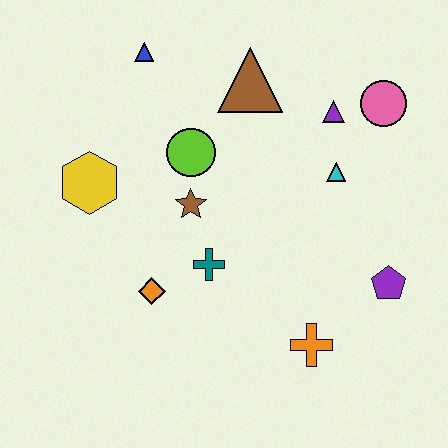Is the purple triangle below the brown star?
No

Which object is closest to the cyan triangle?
The purple triangle is closest to the cyan triangle.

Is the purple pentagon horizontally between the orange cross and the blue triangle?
No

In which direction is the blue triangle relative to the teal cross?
The blue triangle is above the teal cross.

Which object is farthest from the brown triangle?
The orange cross is farthest from the brown triangle.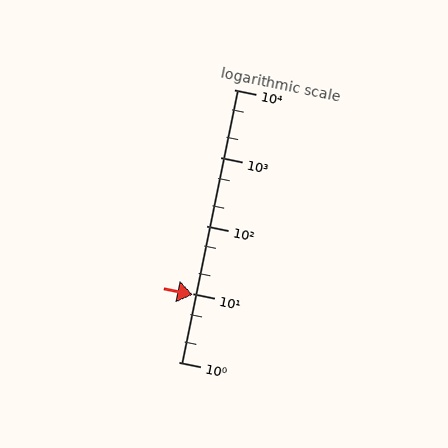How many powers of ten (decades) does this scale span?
The scale spans 4 decades, from 1 to 10000.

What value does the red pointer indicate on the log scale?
The pointer indicates approximately 9.6.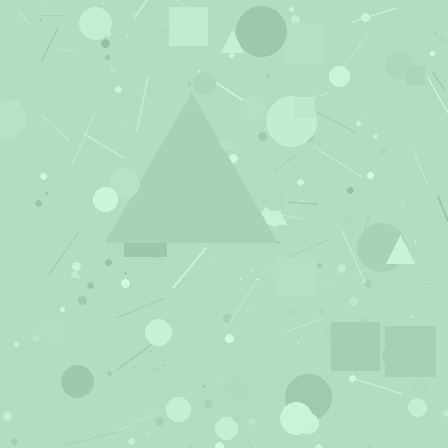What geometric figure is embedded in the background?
A triangle is embedded in the background.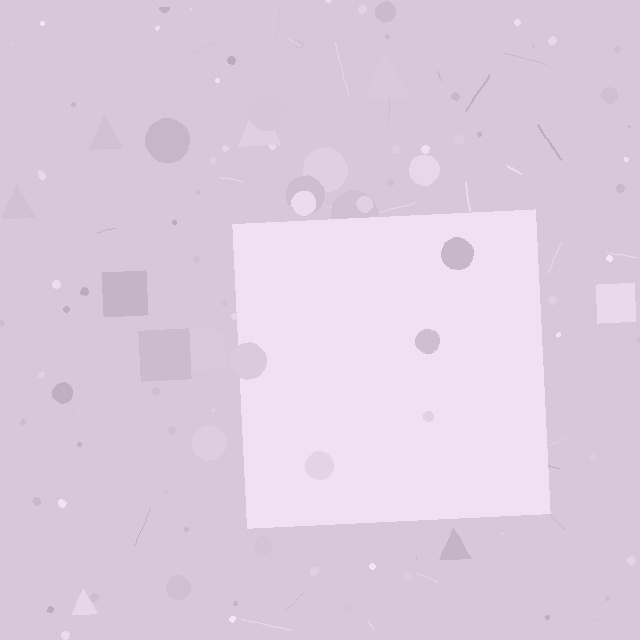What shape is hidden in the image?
A square is hidden in the image.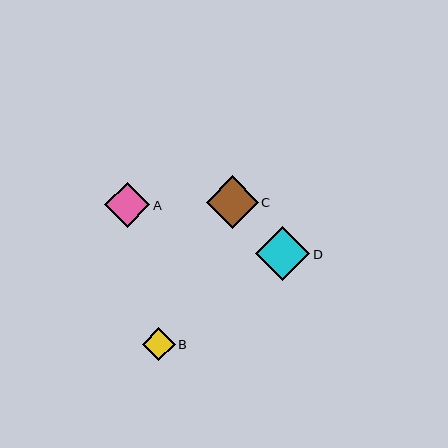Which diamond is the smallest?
Diamond B is the smallest with a size of approximately 33 pixels.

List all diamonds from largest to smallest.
From largest to smallest: D, C, A, B.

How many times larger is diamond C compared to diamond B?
Diamond C is approximately 1.6 times the size of diamond B.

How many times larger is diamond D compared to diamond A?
Diamond D is approximately 1.2 times the size of diamond A.